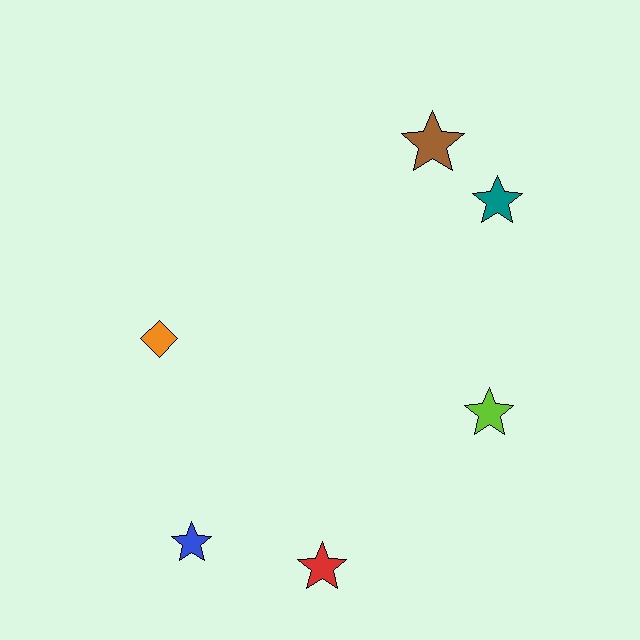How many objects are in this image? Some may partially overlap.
There are 6 objects.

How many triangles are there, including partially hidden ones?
There are no triangles.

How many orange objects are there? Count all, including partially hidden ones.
There is 1 orange object.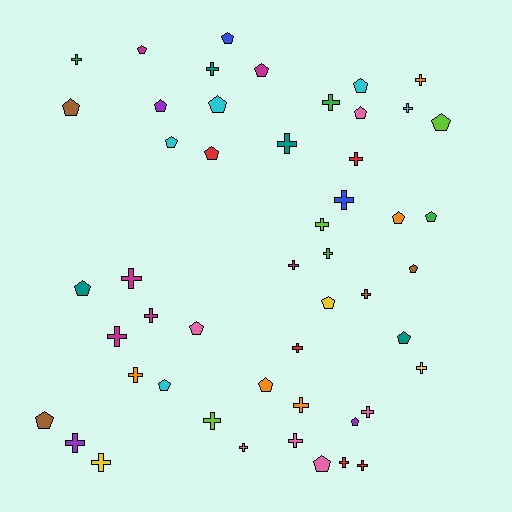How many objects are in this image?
There are 50 objects.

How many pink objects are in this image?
There are 6 pink objects.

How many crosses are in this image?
There are 27 crosses.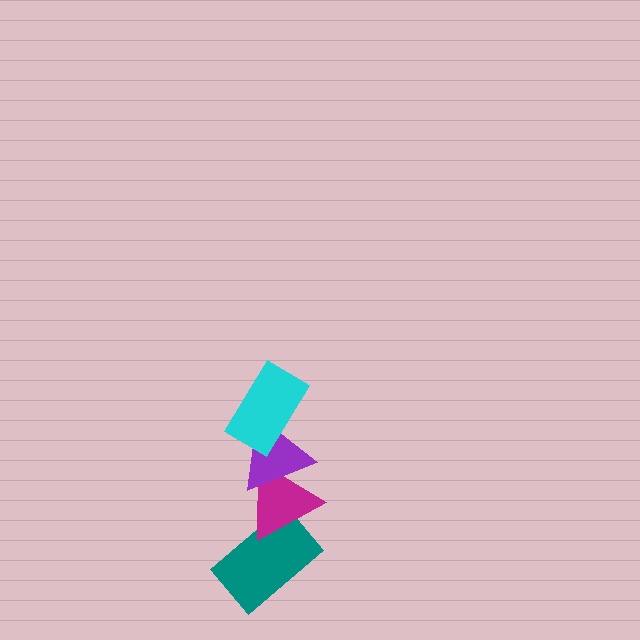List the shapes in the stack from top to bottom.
From top to bottom: the cyan rectangle, the purple triangle, the magenta triangle, the teal rectangle.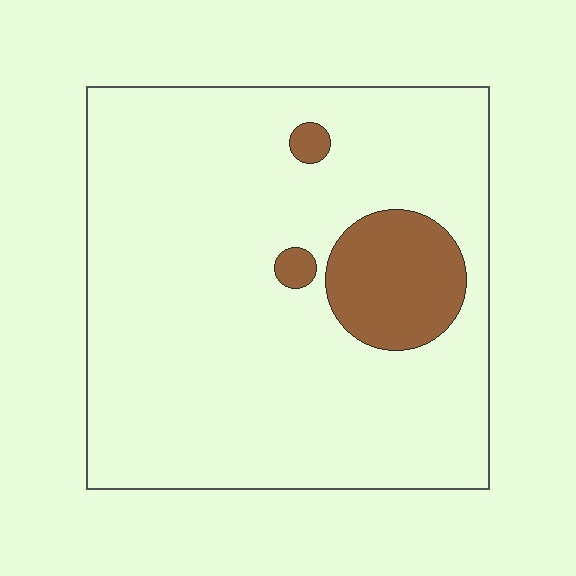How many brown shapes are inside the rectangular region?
3.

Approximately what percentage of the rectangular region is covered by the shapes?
Approximately 10%.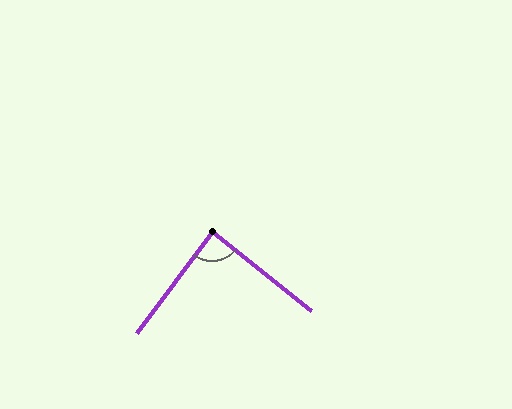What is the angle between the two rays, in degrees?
Approximately 88 degrees.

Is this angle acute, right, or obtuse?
It is approximately a right angle.